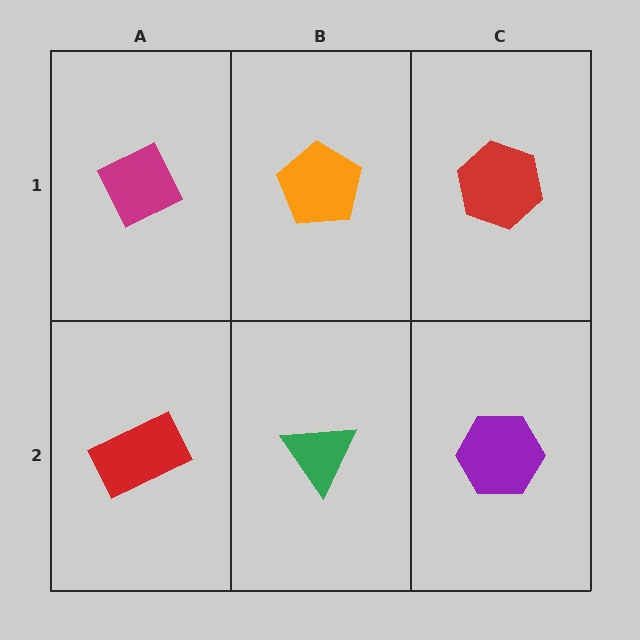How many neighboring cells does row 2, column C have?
2.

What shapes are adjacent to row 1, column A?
A red rectangle (row 2, column A), an orange pentagon (row 1, column B).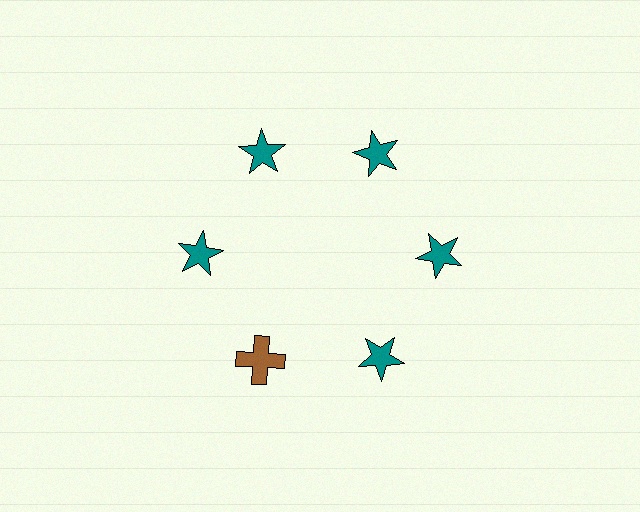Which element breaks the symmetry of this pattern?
The brown cross at roughly the 7 o'clock position breaks the symmetry. All other shapes are teal stars.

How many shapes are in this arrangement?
There are 6 shapes arranged in a ring pattern.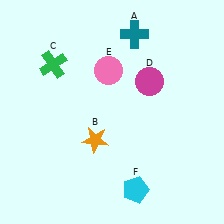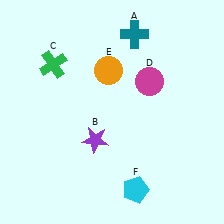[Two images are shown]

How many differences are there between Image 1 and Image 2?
There are 2 differences between the two images.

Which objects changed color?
B changed from orange to purple. E changed from pink to orange.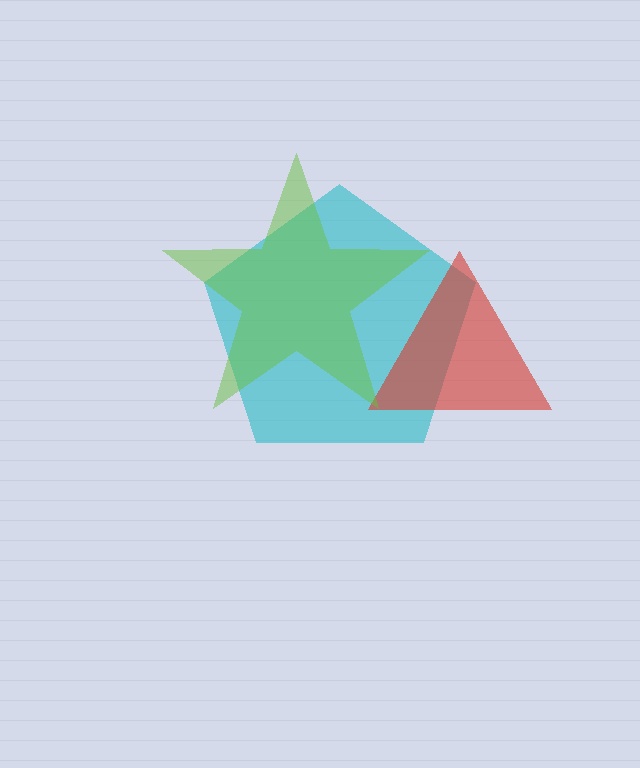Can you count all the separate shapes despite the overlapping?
Yes, there are 3 separate shapes.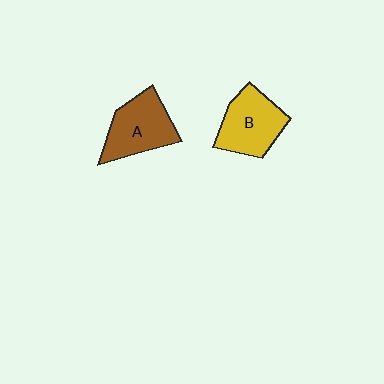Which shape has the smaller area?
Shape B (yellow).